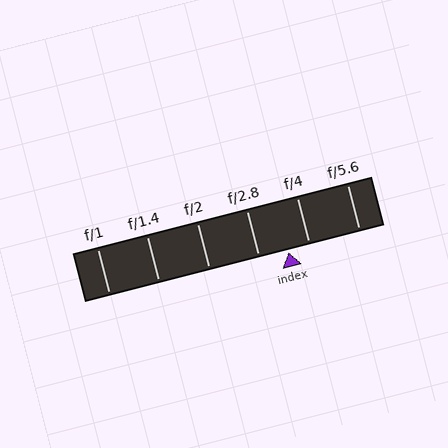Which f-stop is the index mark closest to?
The index mark is closest to f/4.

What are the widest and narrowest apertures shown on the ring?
The widest aperture shown is f/1 and the narrowest is f/5.6.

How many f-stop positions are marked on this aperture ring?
There are 6 f-stop positions marked.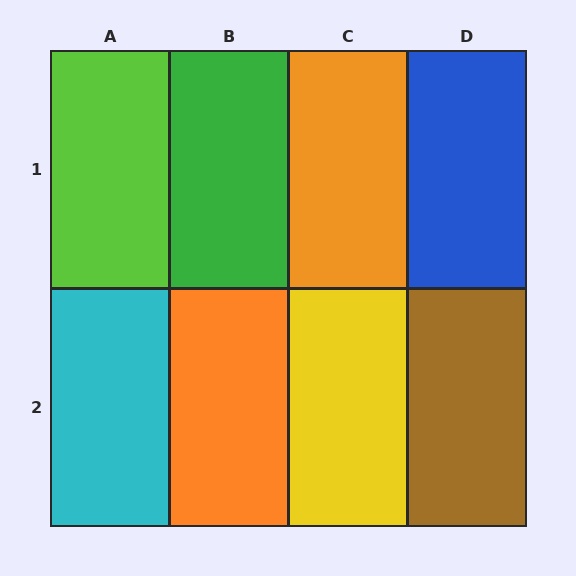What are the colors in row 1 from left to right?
Lime, green, orange, blue.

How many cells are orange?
2 cells are orange.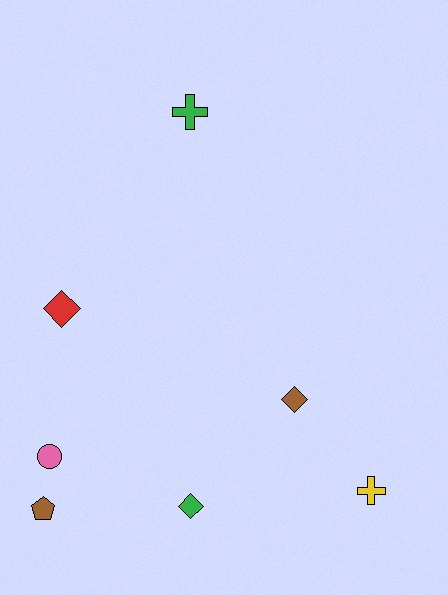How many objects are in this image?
There are 7 objects.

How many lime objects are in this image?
There are no lime objects.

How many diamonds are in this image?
There are 3 diamonds.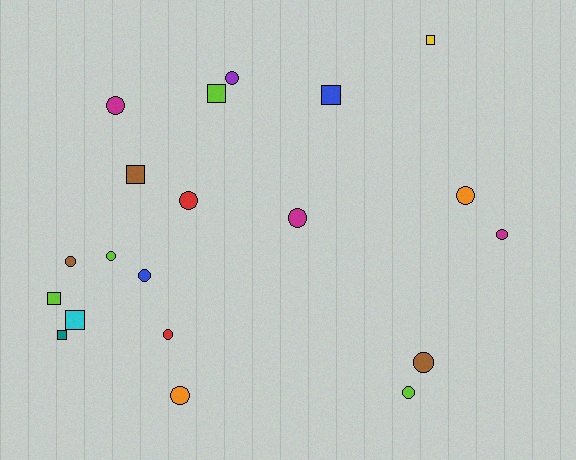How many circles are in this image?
There are 13 circles.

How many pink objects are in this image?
There are no pink objects.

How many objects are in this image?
There are 20 objects.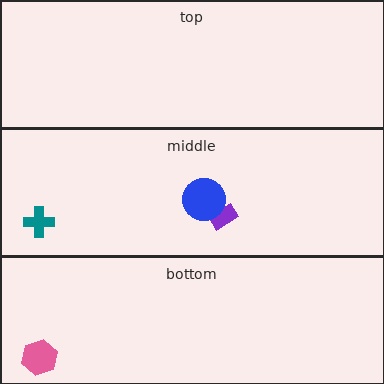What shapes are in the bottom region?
The pink hexagon.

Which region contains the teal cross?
The middle region.